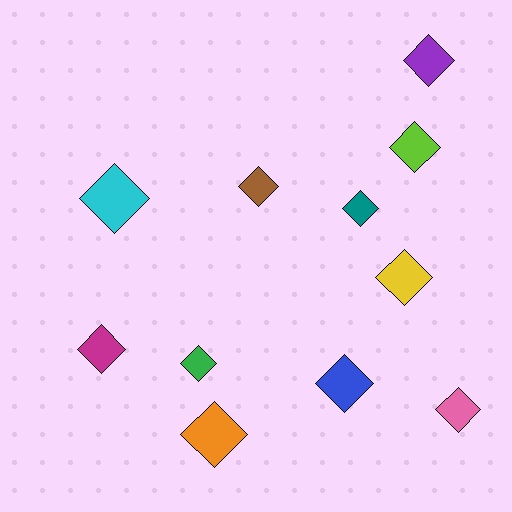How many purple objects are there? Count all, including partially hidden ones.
There is 1 purple object.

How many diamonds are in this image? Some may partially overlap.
There are 11 diamonds.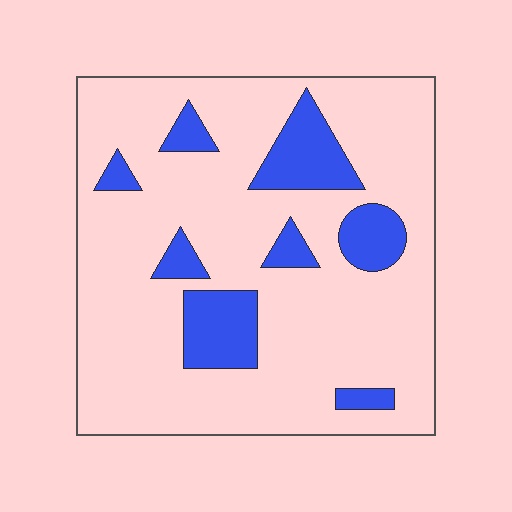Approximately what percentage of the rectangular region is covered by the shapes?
Approximately 20%.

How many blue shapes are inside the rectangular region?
8.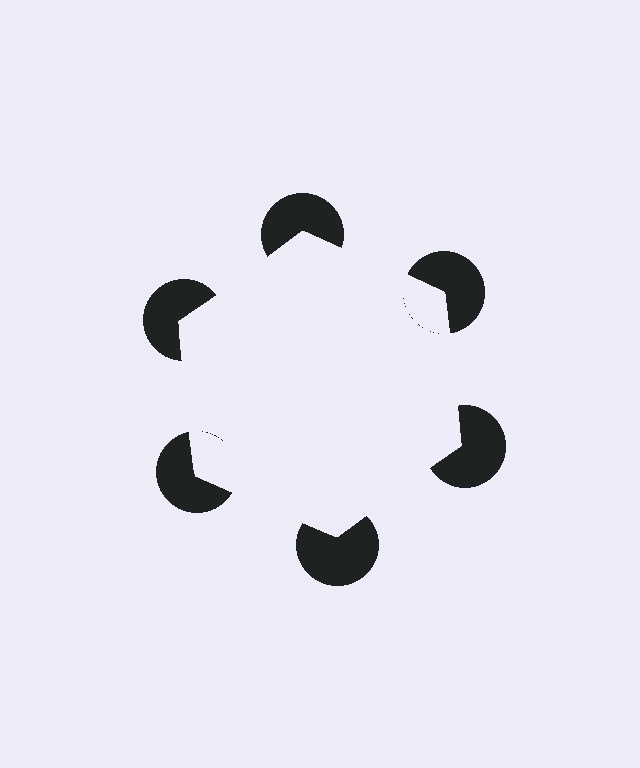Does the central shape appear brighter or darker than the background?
It typically appears slightly brighter than the background, even though no actual brightness change is drawn.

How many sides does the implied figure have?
6 sides.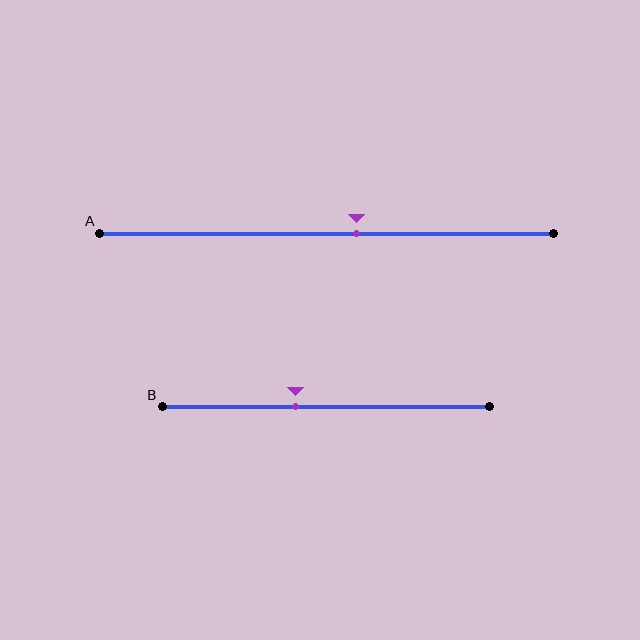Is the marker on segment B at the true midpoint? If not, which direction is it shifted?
No, the marker on segment B is shifted to the left by about 9% of the segment length.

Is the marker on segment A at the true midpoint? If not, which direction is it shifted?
No, the marker on segment A is shifted to the right by about 7% of the segment length.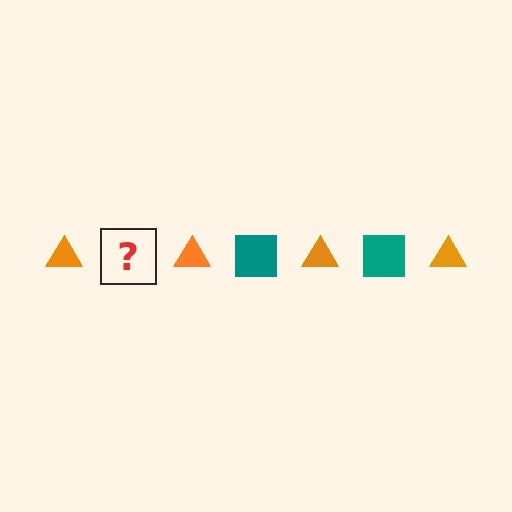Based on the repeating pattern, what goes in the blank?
The blank should be a teal square.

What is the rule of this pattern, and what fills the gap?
The rule is that the pattern alternates between orange triangle and teal square. The gap should be filled with a teal square.